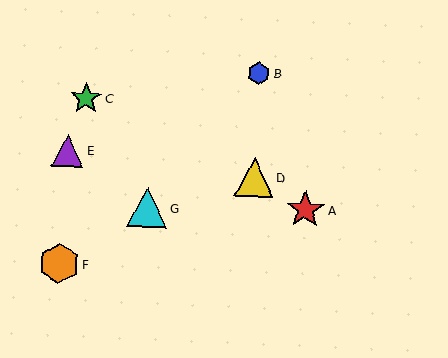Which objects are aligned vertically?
Objects B, D are aligned vertically.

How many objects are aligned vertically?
2 objects (B, D) are aligned vertically.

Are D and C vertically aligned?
No, D is at x≈254 and C is at x≈86.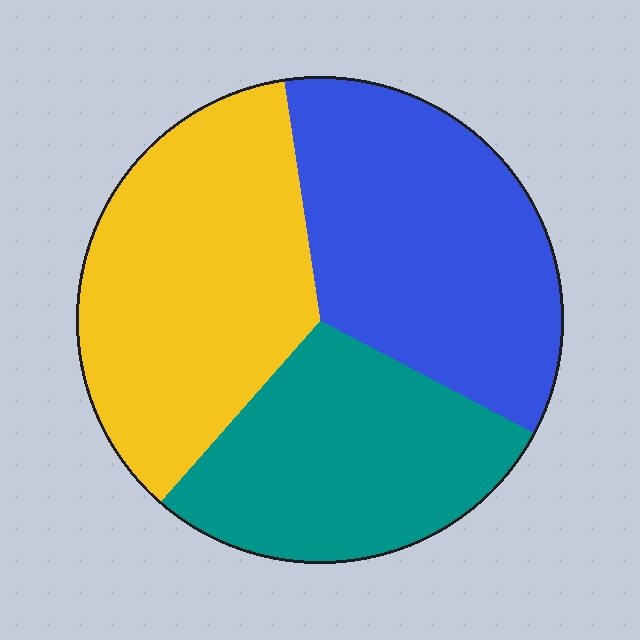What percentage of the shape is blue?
Blue covers about 35% of the shape.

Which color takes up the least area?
Teal, at roughly 30%.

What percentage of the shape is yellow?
Yellow takes up about three eighths (3/8) of the shape.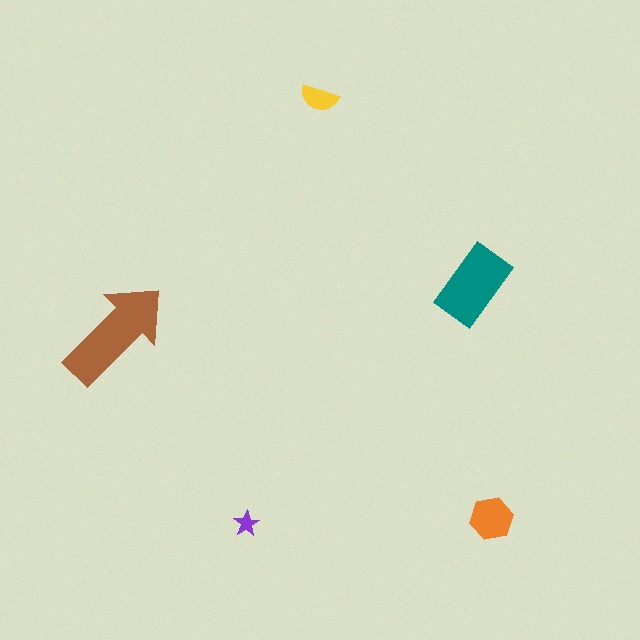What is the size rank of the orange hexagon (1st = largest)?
3rd.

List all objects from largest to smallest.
The brown arrow, the teal rectangle, the orange hexagon, the yellow semicircle, the purple star.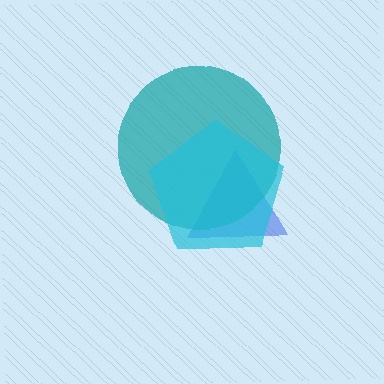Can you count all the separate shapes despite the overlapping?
Yes, there are 3 separate shapes.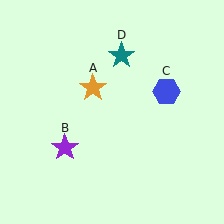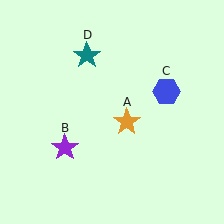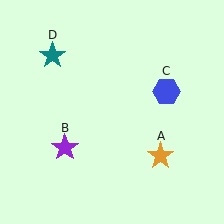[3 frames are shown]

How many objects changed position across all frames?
2 objects changed position: orange star (object A), teal star (object D).